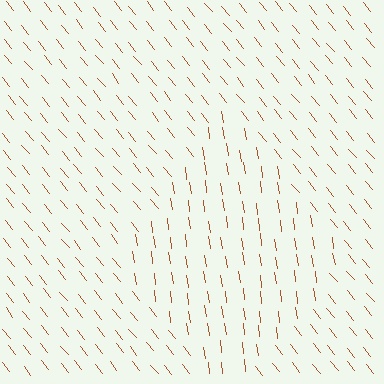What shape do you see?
I see a diamond.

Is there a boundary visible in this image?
Yes, there is a texture boundary formed by a change in line orientation.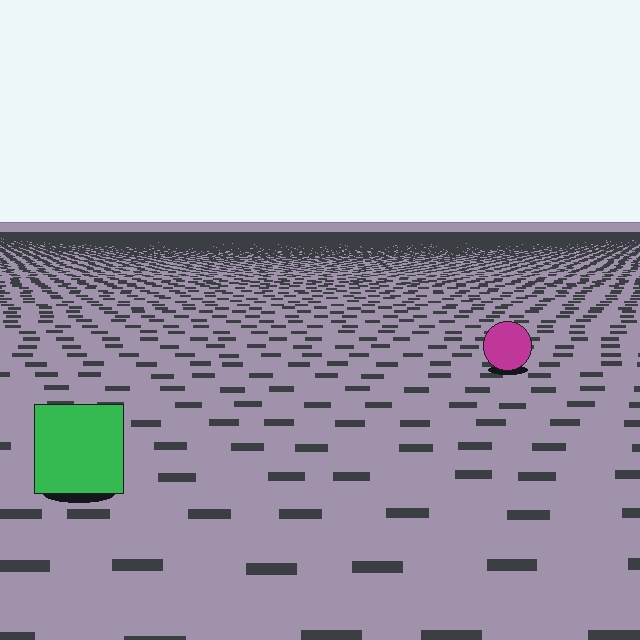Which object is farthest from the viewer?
The magenta circle is farthest from the viewer. It appears smaller and the ground texture around it is denser.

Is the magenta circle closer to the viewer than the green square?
No. The green square is closer — you can tell from the texture gradient: the ground texture is coarser near it.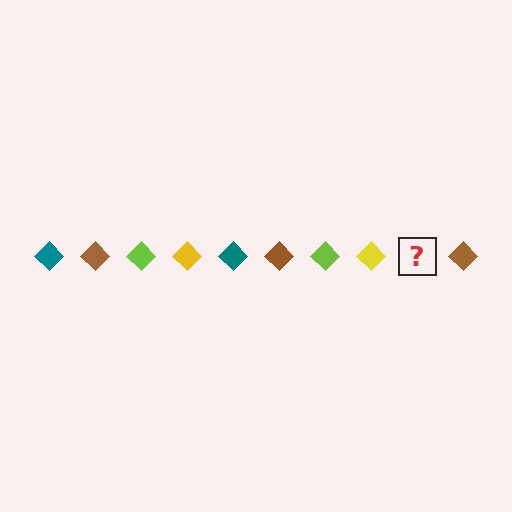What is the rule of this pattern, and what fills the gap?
The rule is that the pattern cycles through teal, brown, lime, yellow diamonds. The gap should be filled with a teal diamond.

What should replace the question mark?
The question mark should be replaced with a teal diamond.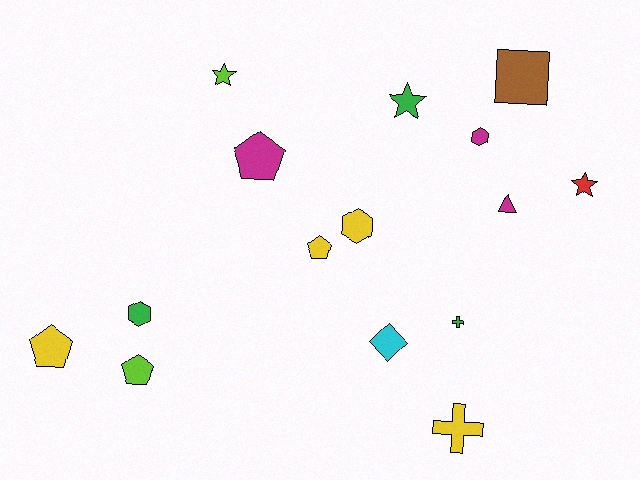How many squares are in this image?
There is 1 square.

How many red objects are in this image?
There is 1 red object.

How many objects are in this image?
There are 15 objects.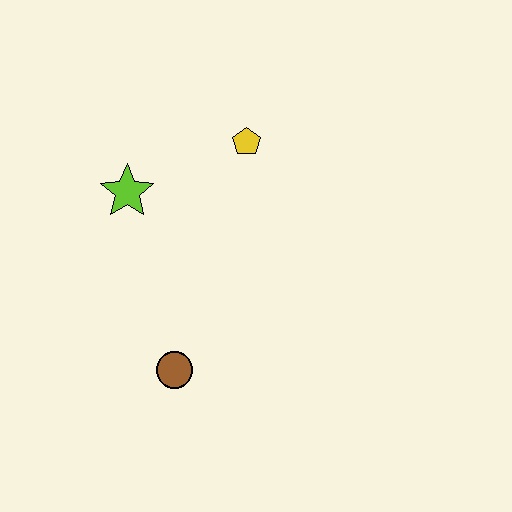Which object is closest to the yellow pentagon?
The lime star is closest to the yellow pentagon.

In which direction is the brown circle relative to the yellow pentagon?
The brown circle is below the yellow pentagon.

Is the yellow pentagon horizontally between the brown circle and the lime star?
No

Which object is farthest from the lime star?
The brown circle is farthest from the lime star.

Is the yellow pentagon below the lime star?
No